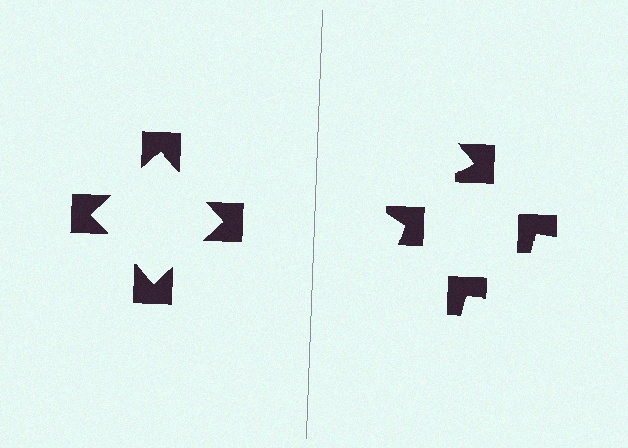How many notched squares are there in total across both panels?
8 — 4 on each side.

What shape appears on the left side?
An illusory square.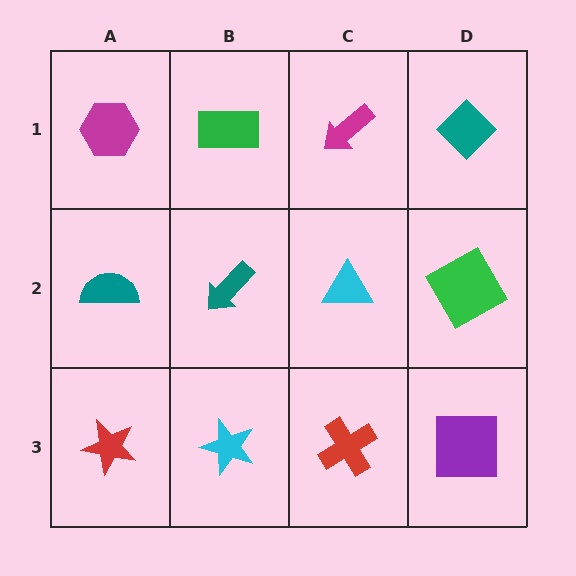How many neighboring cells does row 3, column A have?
2.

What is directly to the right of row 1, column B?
A magenta arrow.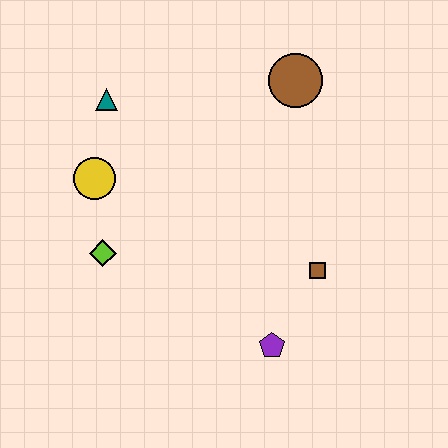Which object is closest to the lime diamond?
The yellow circle is closest to the lime diamond.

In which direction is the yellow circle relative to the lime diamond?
The yellow circle is above the lime diamond.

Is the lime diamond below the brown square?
No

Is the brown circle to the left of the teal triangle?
No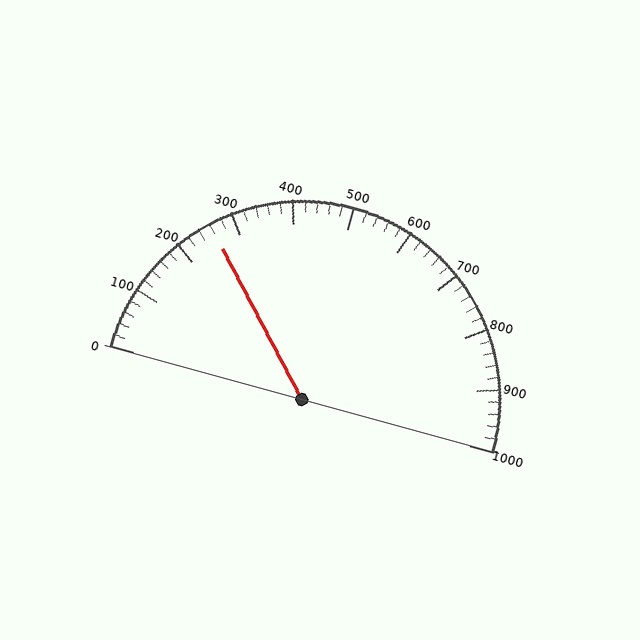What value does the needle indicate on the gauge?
The needle indicates approximately 260.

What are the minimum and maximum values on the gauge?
The gauge ranges from 0 to 1000.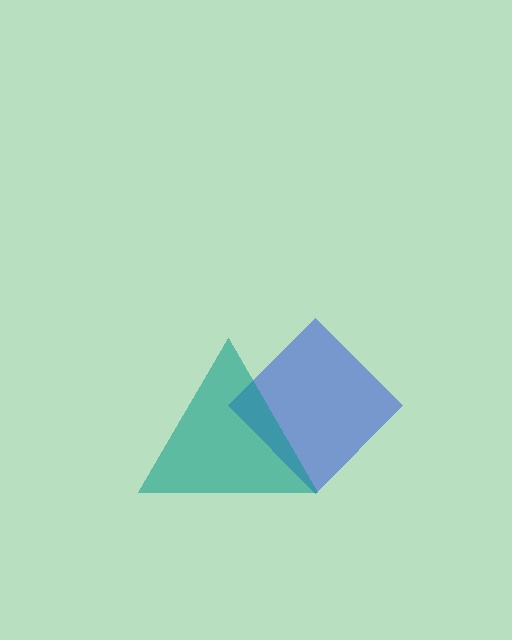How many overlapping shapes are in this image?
There are 2 overlapping shapes in the image.